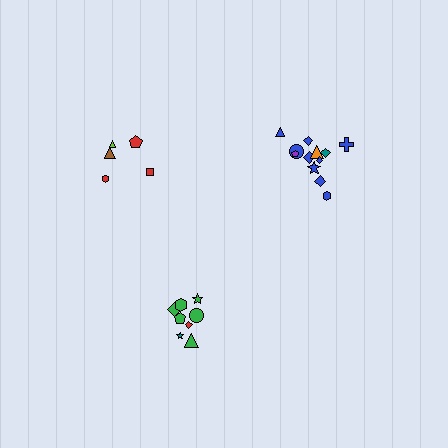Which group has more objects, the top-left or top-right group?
The top-right group.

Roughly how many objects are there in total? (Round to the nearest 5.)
Roughly 25 objects in total.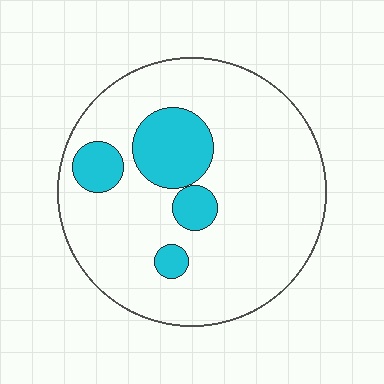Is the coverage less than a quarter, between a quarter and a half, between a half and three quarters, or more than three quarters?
Less than a quarter.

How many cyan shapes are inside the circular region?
4.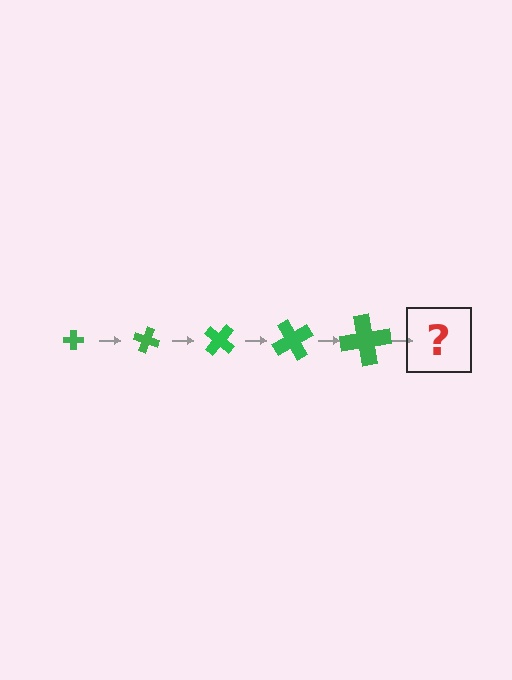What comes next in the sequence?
The next element should be a cross, larger than the previous one and rotated 100 degrees from the start.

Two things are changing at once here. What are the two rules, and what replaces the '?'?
The two rules are that the cross grows larger each step and it rotates 20 degrees each step. The '?' should be a cross, larger than the previous one and rotated 100 degrees from the start.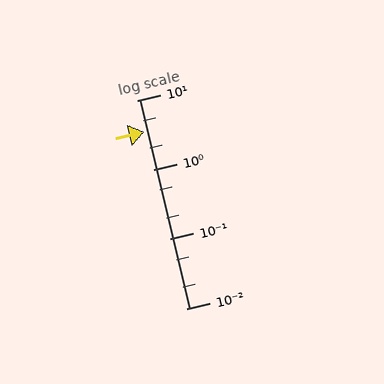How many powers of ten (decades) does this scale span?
The scale spans 3 decades, from 0.01 to 10.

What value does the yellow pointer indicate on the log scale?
The pointer indicates approximately 3.5.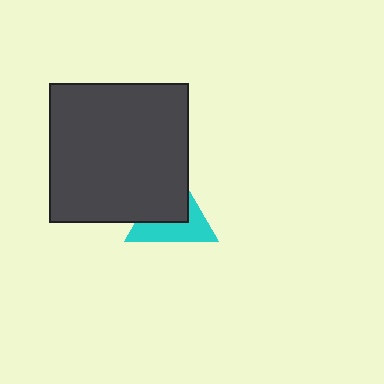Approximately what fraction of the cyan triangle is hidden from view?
Roughly 53% of the cyan triangle is hidden behind the dark gray square.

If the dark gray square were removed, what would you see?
You would see the complete cyan triangle.